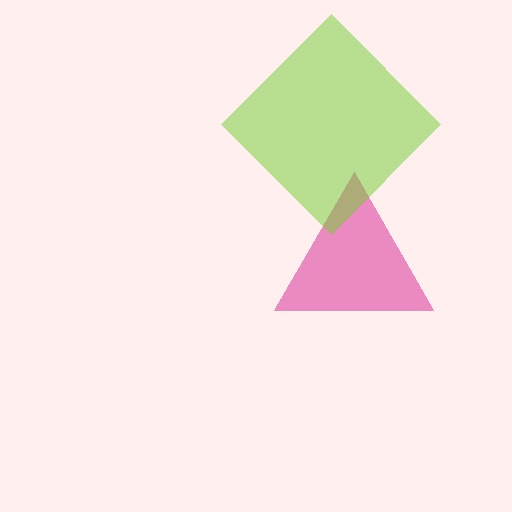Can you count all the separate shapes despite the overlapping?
Yes, there are 2 separate shapes.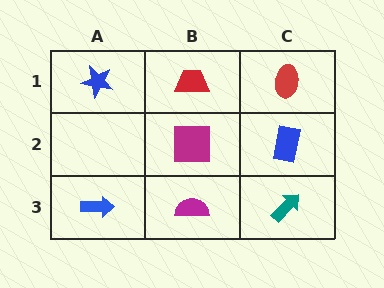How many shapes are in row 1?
3 shapes.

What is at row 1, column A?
A blue star.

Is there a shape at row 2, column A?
No, that cell is empty.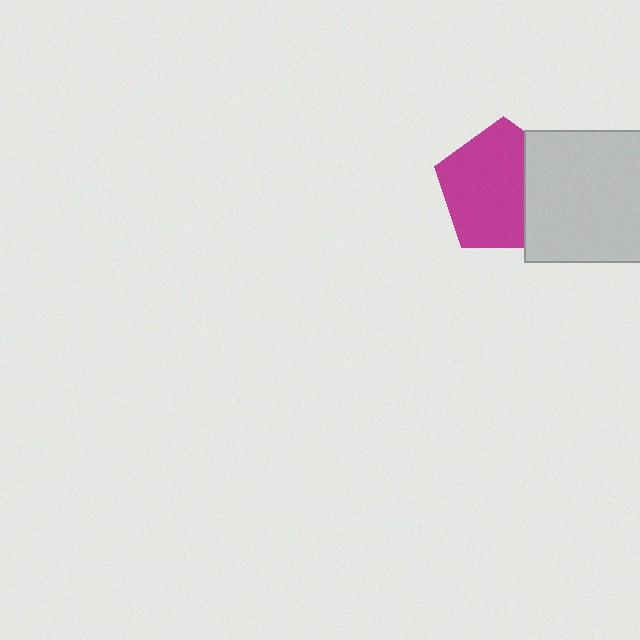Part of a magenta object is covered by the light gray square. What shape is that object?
It is a pentagon.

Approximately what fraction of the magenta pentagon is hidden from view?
Roughly 31% of the magenta pentagon is hidden behind the light gray square.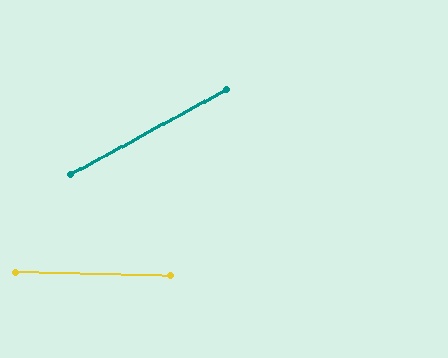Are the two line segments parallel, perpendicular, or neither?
Neither parallel nor perpendicular — they differ by about 30°.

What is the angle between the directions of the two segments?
Approximately 30 degrees.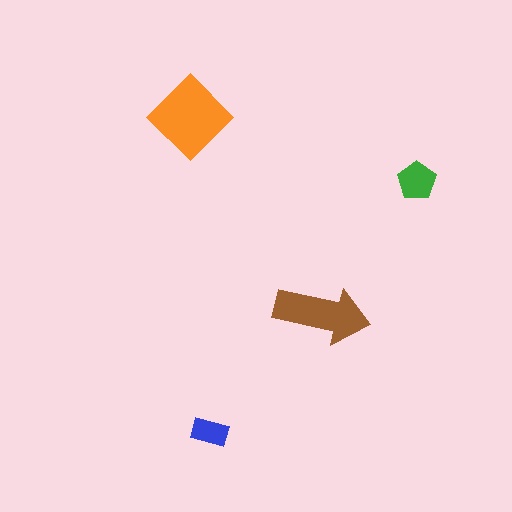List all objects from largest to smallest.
The orange diamond, the brown arrow, the green pentagon, the blue rectangle.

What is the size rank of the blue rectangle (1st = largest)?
4th.